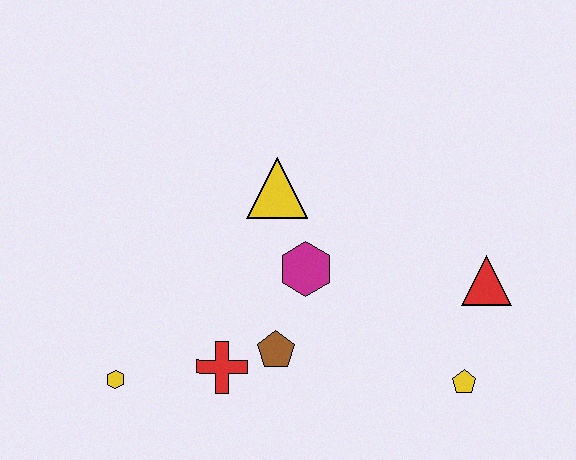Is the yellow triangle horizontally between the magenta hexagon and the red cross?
Yes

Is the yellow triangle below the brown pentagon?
No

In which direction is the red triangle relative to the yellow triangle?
The red triangle is to the right of the yellow triangle.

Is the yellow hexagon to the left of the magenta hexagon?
Yes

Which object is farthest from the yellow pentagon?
The yellow hexagon is farthest from the yellow pentagon.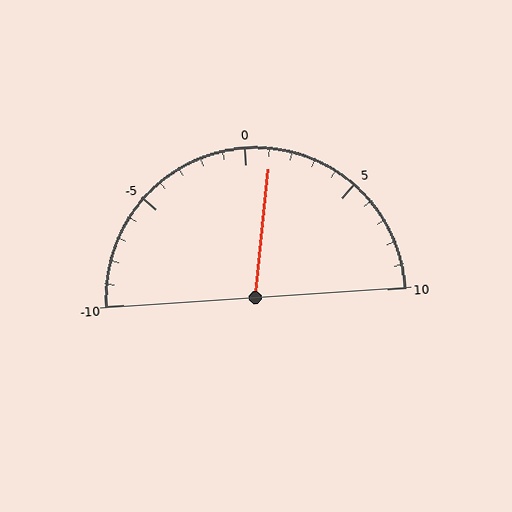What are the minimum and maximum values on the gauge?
The gauge ranges from -10 to 10.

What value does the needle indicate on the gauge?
The needle indicates approximately 1.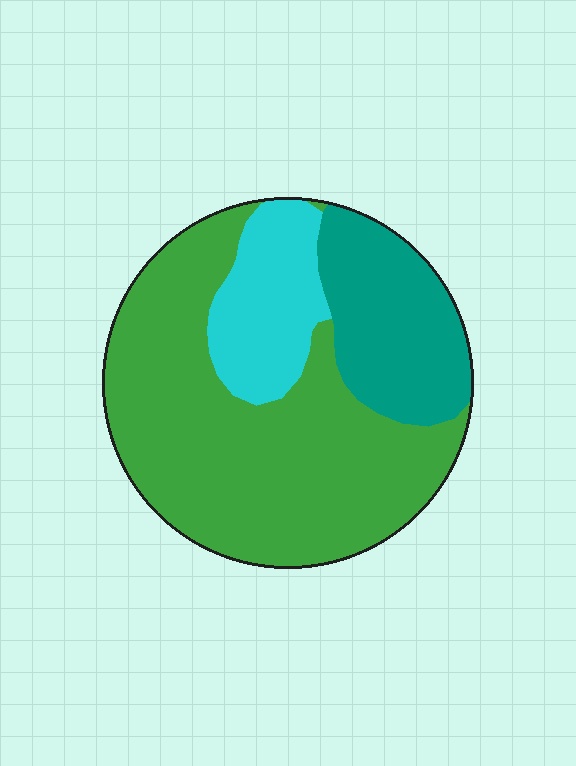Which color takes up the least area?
Cyan, at roughly 15%.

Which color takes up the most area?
Green, at roughly 60%.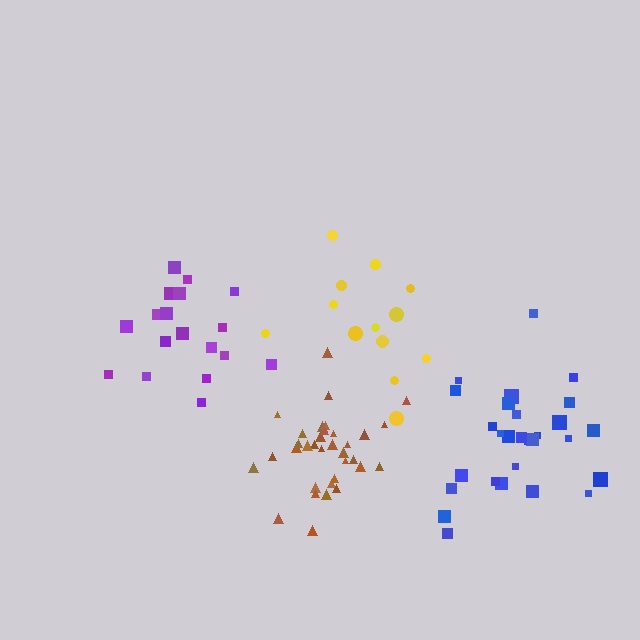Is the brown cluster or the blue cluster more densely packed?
Brown.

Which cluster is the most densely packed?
Brown.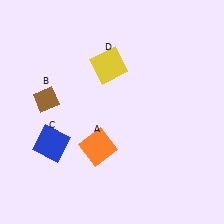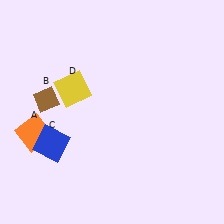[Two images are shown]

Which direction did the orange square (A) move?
The orange square (A) moved left.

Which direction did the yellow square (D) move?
The yellow square (D) moved left.